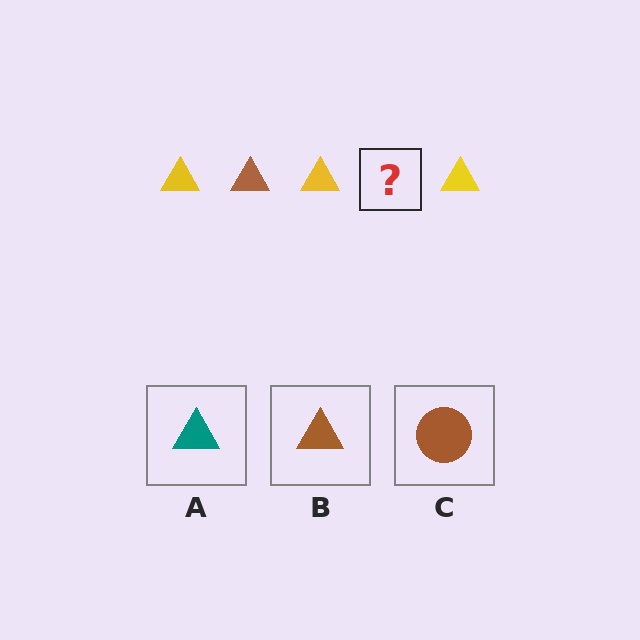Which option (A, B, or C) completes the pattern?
B.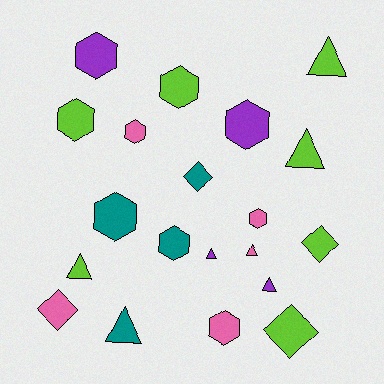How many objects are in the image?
There are 20 objects.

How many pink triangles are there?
There is 1 pink triangle.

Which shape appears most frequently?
Hexagon, with 9 objects.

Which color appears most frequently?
Lime, with 7 objects.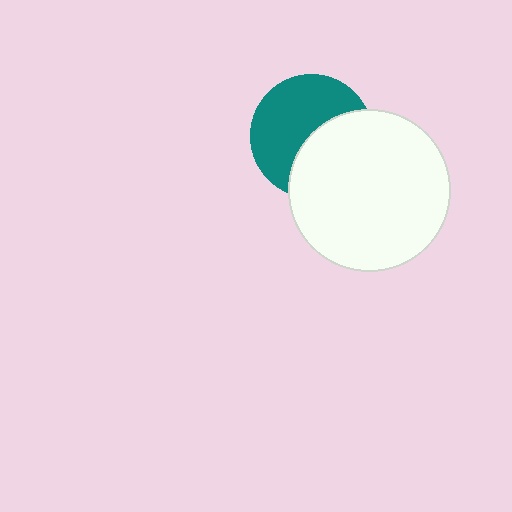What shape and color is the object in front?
The object in front is a white circle.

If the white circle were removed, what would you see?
You would see the complete teal circle.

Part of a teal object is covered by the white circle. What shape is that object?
It is a circle.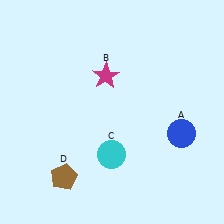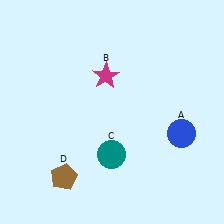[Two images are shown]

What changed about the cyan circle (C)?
In Image 1, C is cyan. In Image 2, it changed to teal.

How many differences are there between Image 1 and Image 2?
There is 1 difference between the two images.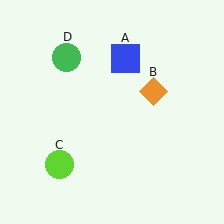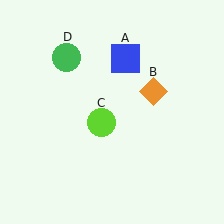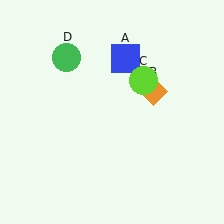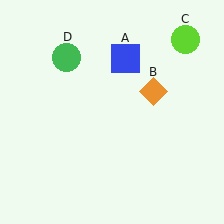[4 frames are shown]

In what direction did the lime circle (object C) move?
The lime circle (object C) moved up and to the right.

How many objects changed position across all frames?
1 object changed position: lime circle (object C).